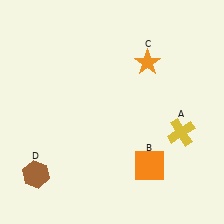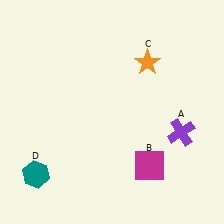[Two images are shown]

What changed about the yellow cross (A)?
In Image 1, A is yellow. In Image 2, it changed to purple.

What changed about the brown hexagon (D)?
In Image 1, D is brown. In Image 2, it changed to teal.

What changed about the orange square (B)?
In Image 1, B is orange. In Image 2, it changed to magenta.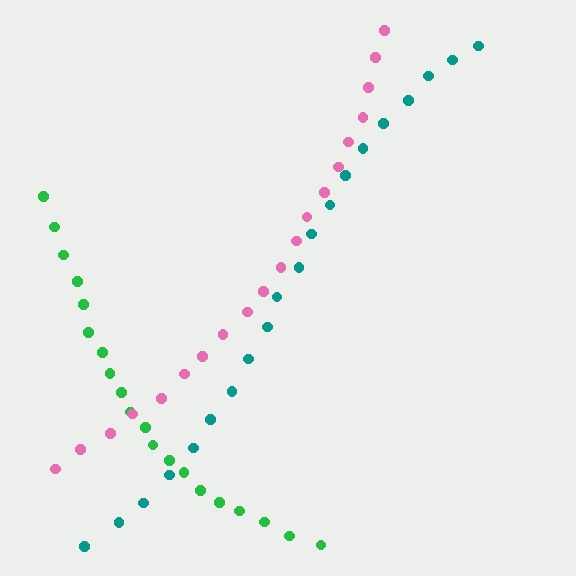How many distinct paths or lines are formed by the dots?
There are 3 distinct paths.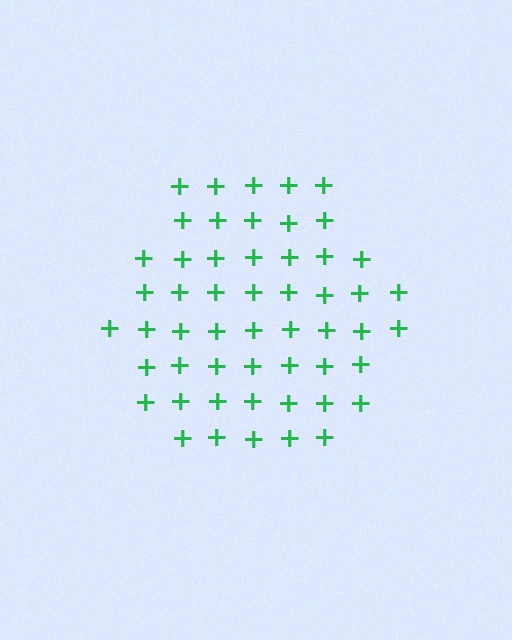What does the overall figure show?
The overall figure shows a hexagon.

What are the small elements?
The small elements are plus signs.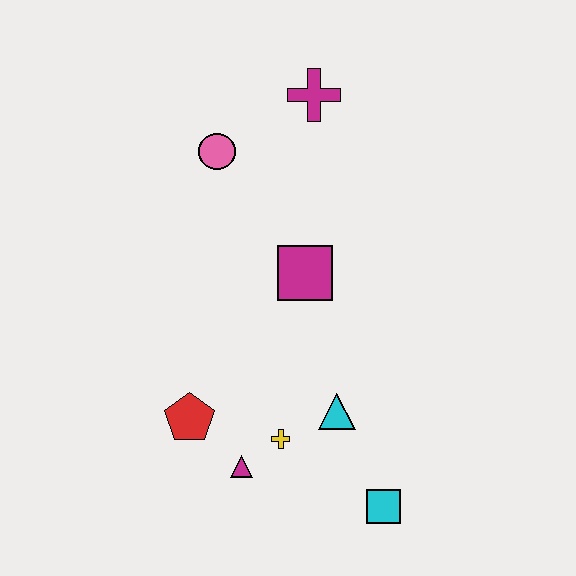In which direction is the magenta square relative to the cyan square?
The magenta square is above the cyan square.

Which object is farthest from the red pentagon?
The magenta cross is farthest from the red pentagon.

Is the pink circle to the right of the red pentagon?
Yes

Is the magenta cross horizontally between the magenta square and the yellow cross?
No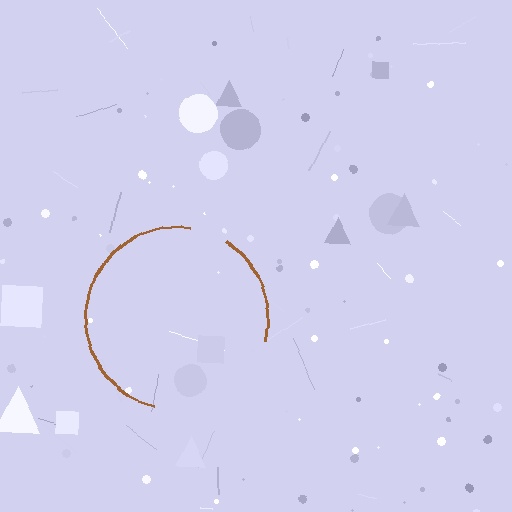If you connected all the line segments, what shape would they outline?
They would outline a circle.